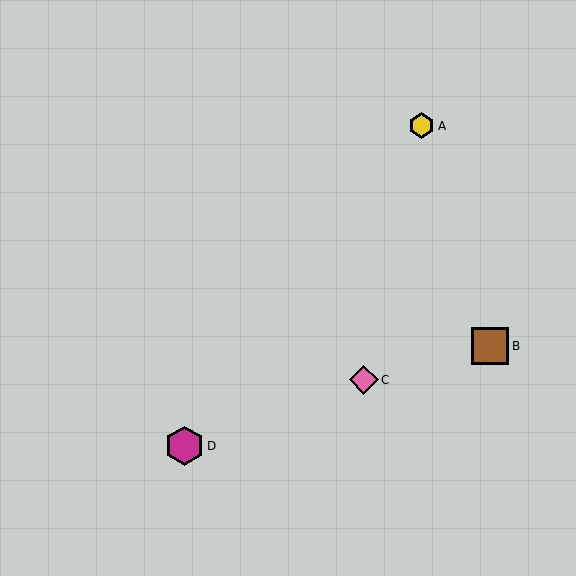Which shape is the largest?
The magenta hexagon (labeled D) is the largest.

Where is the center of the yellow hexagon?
The center of the yellow hexagon is at (422, 126).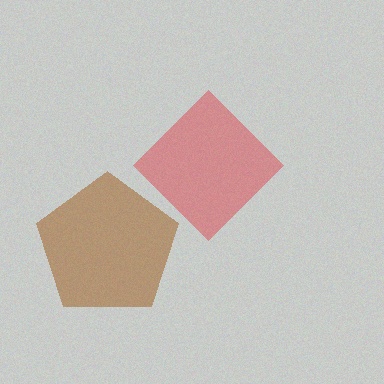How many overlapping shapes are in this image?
There are 2 overlapping shapes in the image.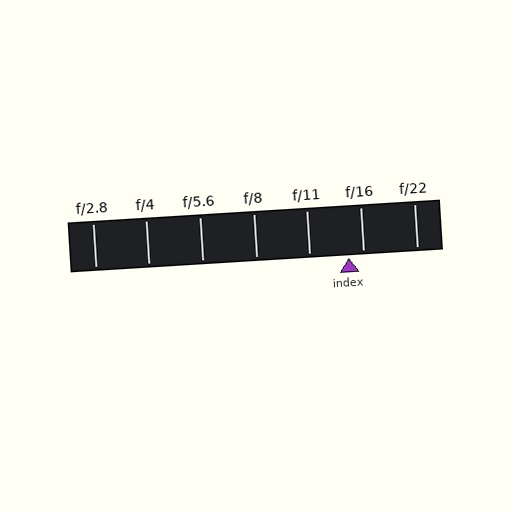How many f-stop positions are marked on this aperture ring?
There are 7 f-stop positions marked.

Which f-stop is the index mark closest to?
The index mark is closest to f/16.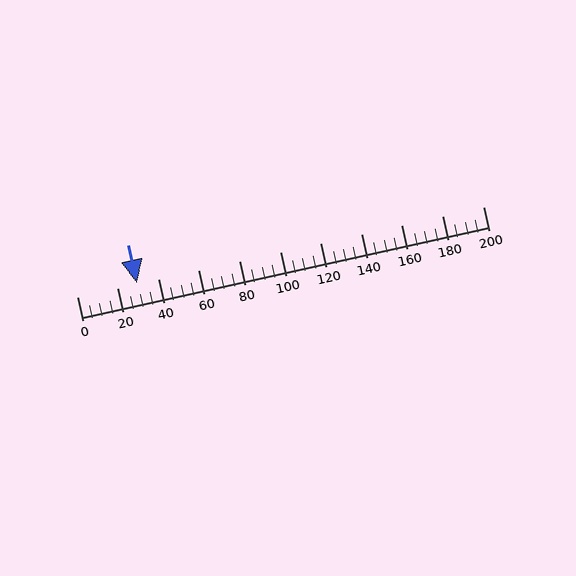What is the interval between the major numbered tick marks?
The major tick marks are spaced 20 units apart.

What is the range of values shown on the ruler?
The ruler shows values from 0 to 200.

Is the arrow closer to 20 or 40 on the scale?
The arrow is closer to 20.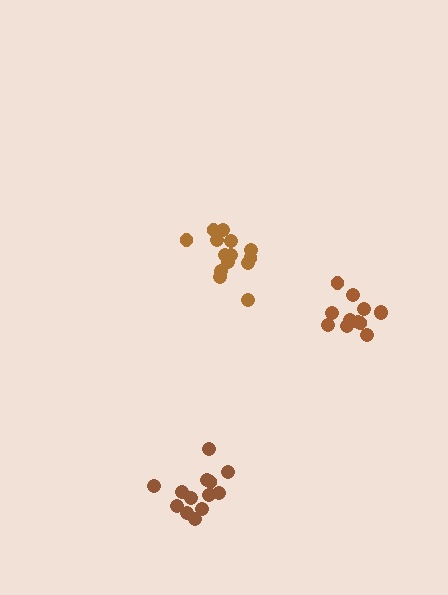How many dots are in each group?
Group 1: 13 dots, Group 2: 14 dots, Group 3: 12 dots (39 total).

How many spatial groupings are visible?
There are 3 spatial groupings.